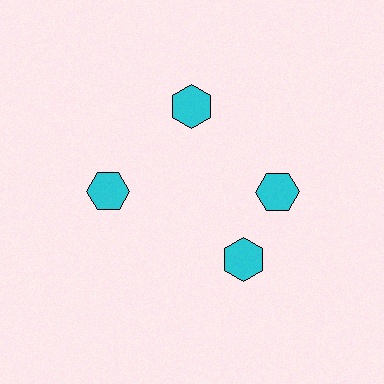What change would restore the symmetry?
The symmetry would be restored by rotating it back into even spacing with its neighbors so that all 4 hexagons sit at equal angles and equal distance from the center.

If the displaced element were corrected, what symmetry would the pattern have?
It would have 4-fold rotational symmetry — the pattern would map onto itself every 90 degrees.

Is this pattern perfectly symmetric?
No. The 4 cyan hexagons are arranged in a ring, but one element near the 6 o'clock position is rotated out of alignment along the ring, breaking the 4-fold rotational symmetry.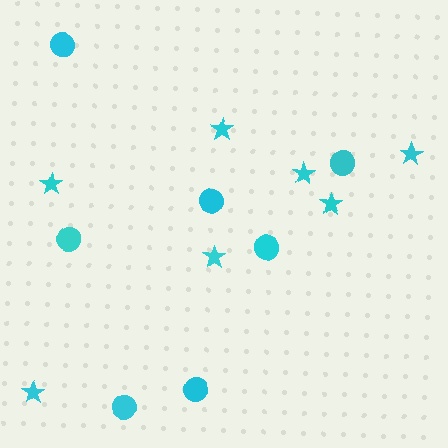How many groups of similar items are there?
There are 2 groups: one group of stars (7) and one group of circles (7).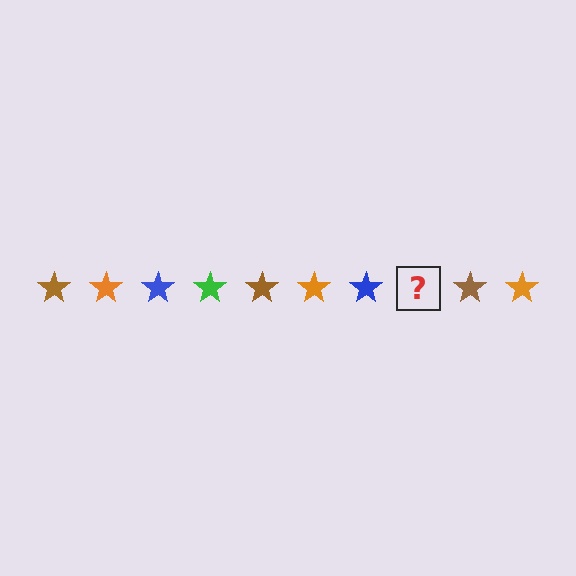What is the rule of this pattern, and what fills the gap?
The rule is that the pattern cycles through brown, orange, blue, green stars. The gap should be filled with a green star.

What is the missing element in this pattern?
The missing element is a green star.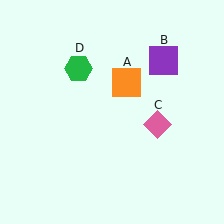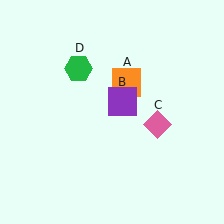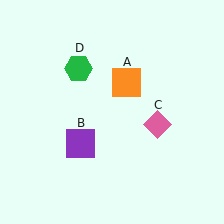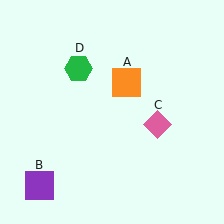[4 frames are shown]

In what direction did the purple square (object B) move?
The purple square (object B) moved down and to the left.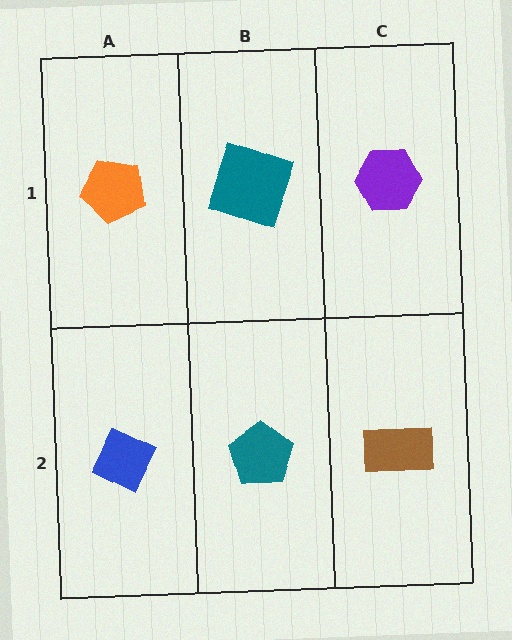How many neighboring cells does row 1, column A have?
2.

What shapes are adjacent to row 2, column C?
A purple hexagon (row 1, column C), a teal pentagon (row 2, column B).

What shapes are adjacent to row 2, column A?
An orange pentagon (row 1, column A), a teal pentagon (row 2, column B).